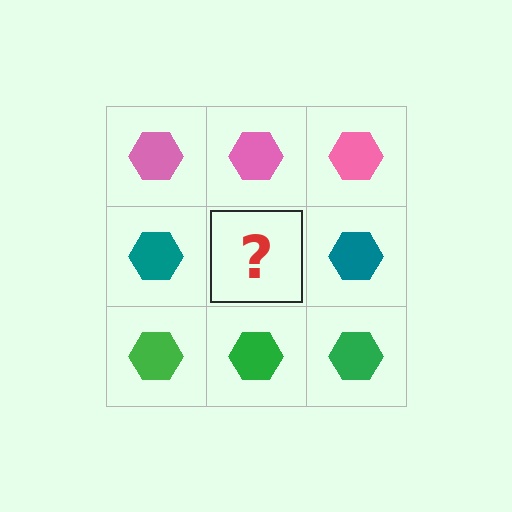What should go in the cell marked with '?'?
The missing cell should contain a teal hexagon.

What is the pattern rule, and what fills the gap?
The rule is that each row has a consistent color. The gap should be filled with a teal hexagon.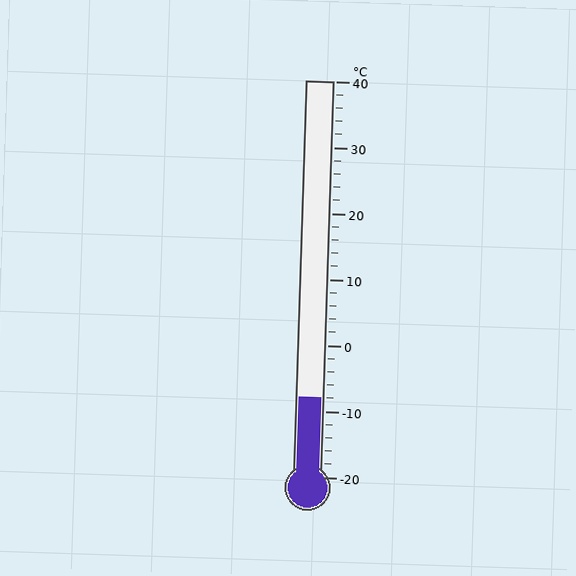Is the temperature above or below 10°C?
The temperature is below 10°C.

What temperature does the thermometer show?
The thermometer shows approximately -8°C.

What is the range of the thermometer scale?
The thermometer scale ranges from -20°C to 40°C.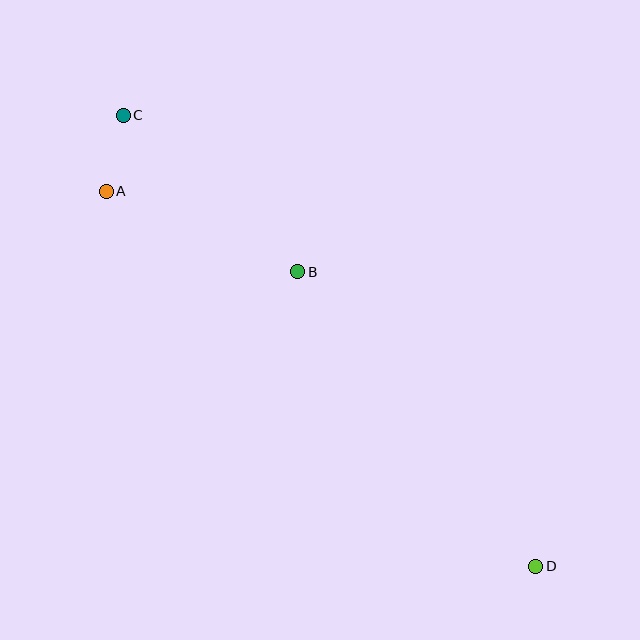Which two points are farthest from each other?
Points C and D are farthest from each other.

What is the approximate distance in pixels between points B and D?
The distance between B and D is approximately 379 pixels.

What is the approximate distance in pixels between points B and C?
The distance between B and C is approximately 234 pixels.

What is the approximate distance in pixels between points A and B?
The distance between A and B is approximately 208 pixels.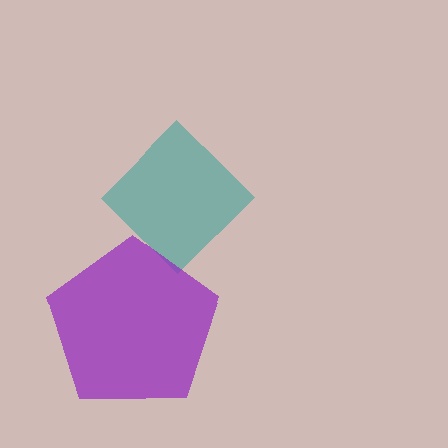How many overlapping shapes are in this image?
There are 2 overlapping shapes in the image.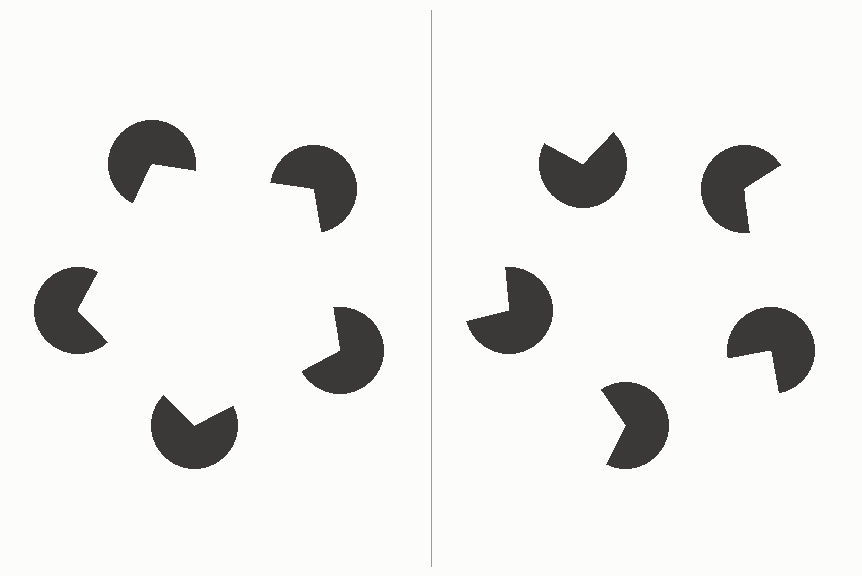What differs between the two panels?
The pac-man discs are positioned identically on both sides; only the wedge orientations differ. On the left they align to a pentagon; on the right they are misaligned.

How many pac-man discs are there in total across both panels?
10 — 5 on each side.